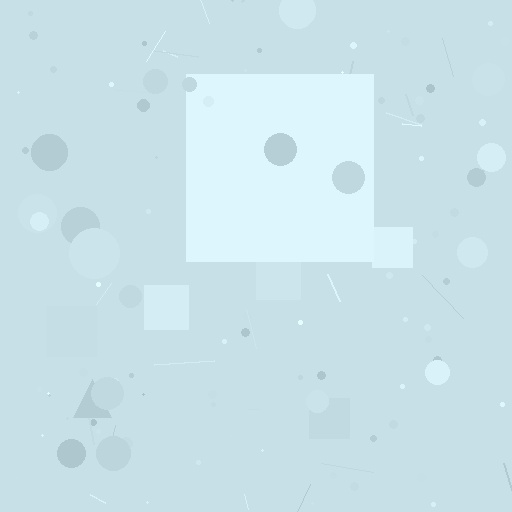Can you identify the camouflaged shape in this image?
The camouflaged shape is a square.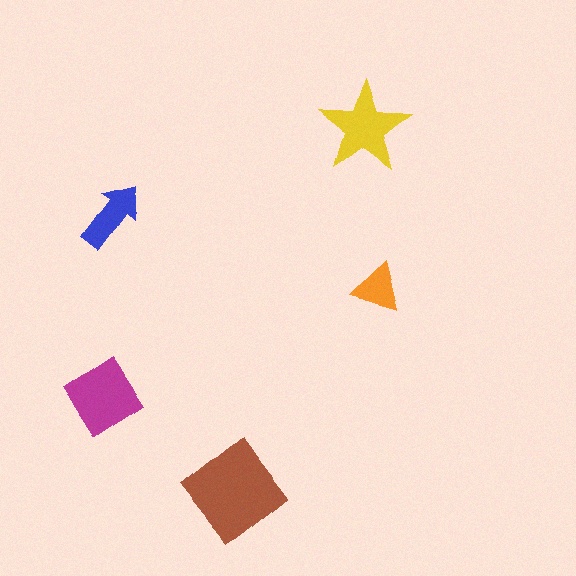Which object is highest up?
The yellow star is topmost.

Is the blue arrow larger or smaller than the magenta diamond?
Smaller.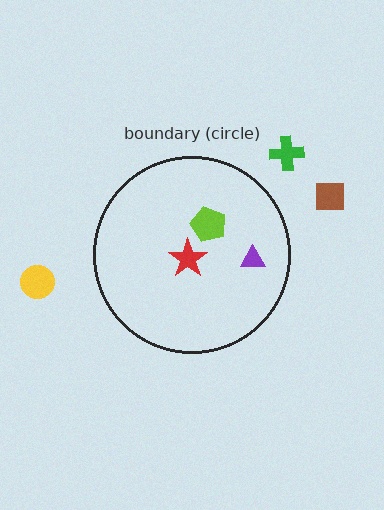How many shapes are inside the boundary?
3 inside, 3 outside.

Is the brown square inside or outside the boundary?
Outside.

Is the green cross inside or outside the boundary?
Outside.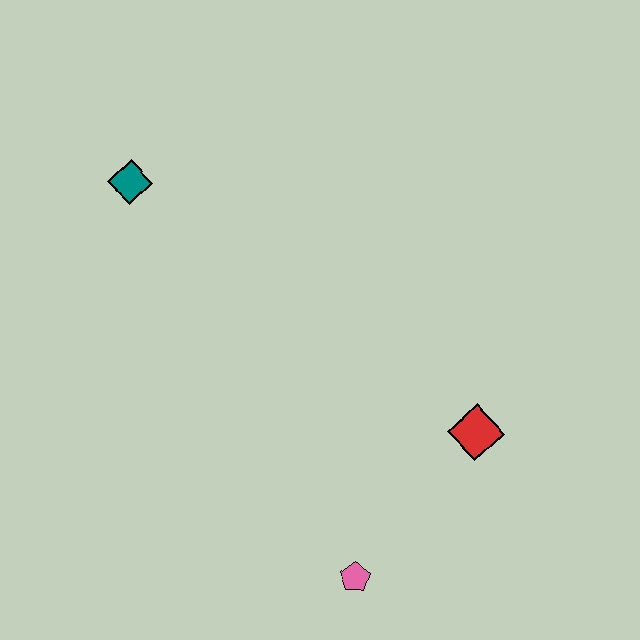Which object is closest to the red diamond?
The pink pentagon is closest to the red diamond.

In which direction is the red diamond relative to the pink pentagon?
The red diamond is above the pink pentagon.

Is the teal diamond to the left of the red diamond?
Yes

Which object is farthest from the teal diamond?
The pink pentagon is farthest from the teal diamond.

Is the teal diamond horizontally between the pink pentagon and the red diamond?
No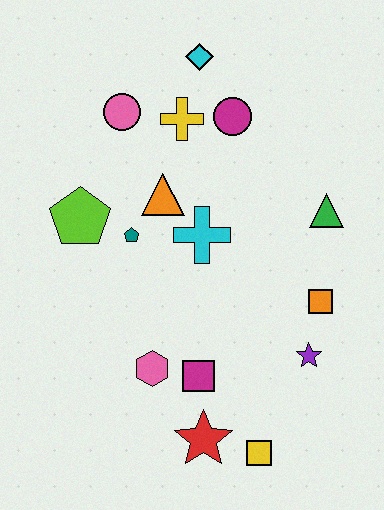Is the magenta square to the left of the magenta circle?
Yes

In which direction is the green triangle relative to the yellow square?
The green triangle is above the yellow square.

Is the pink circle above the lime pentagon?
Yes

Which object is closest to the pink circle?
The yellow cross is closest to the pink circle.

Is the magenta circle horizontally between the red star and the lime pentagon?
No